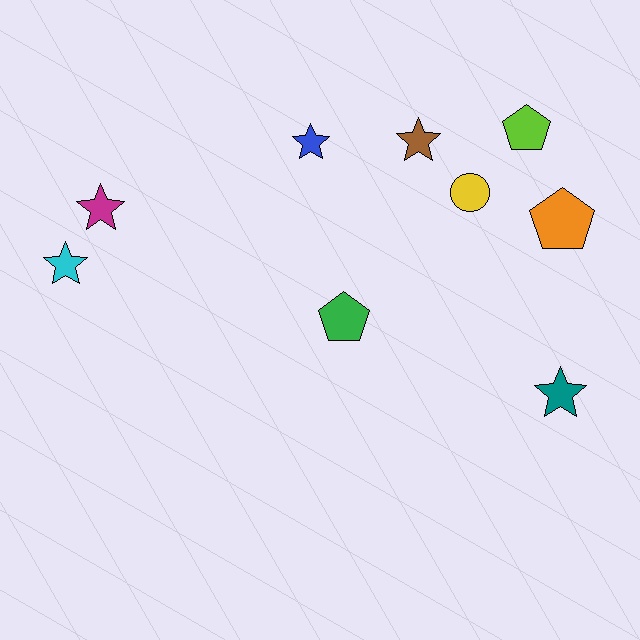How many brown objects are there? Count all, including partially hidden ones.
There is 1 brown object.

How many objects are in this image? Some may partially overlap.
There are 9 objects.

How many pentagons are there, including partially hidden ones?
There are 3 pentagons.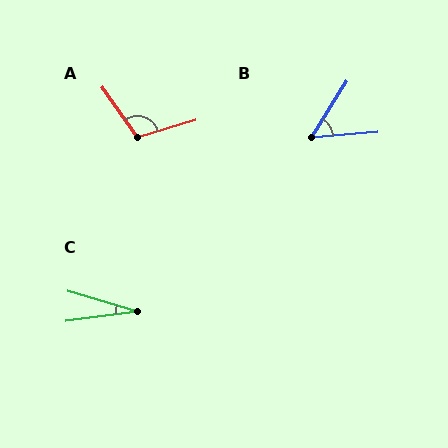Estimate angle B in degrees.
Approximately 53 degrees.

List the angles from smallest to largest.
C (24°), B (53°), A (109°).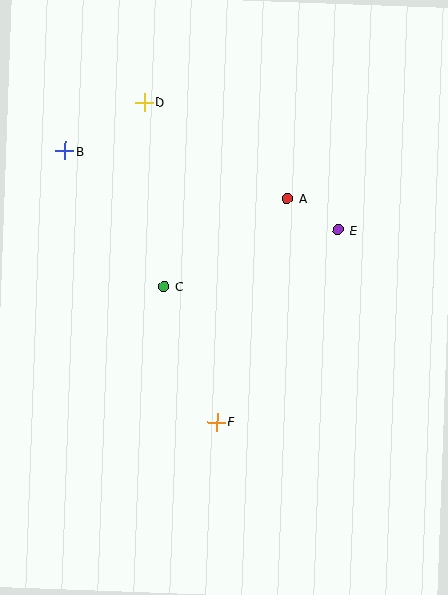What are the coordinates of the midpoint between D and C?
The midpoint between D and C is at (154, 194).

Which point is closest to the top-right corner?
Point E is closest to the top-right corner.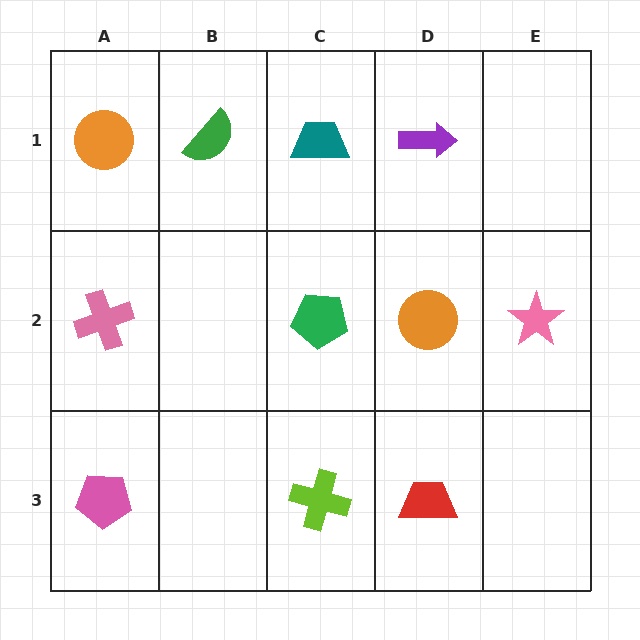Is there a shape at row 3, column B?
No, that cell is empty.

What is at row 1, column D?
A purple arrow.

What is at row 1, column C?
A teal trapezoid.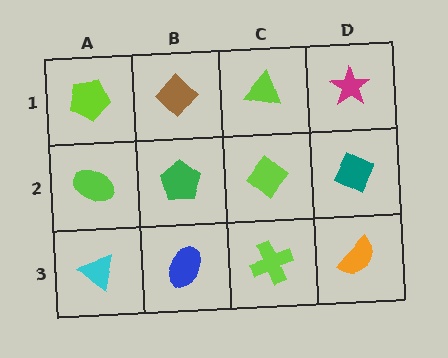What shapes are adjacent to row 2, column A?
A lime pentagon (row 1, column A), a cyan triangle (row 3, column A), a green pentagon (row 2, column B).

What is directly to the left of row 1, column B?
A lime pentagon.